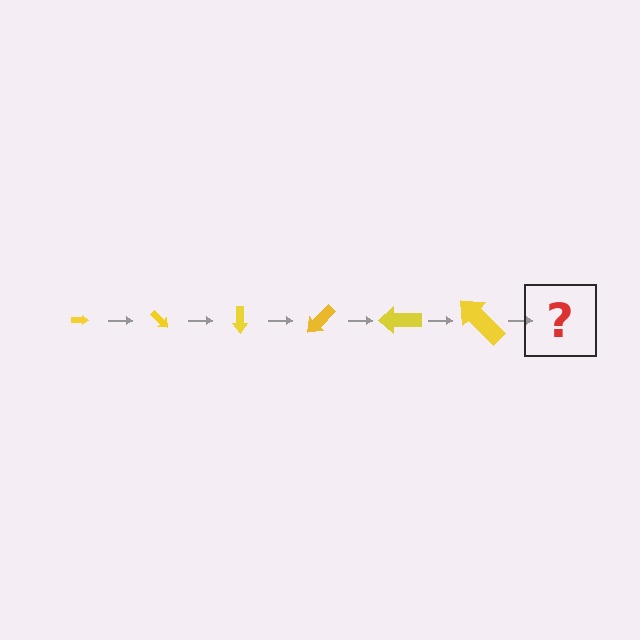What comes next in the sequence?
The next element should be an arrow, larger than the previous one and rotated 270 degrees from the start.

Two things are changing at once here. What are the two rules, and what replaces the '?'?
The two rules are that the arrow grows larger each step and it rotates 45 degrees each step. The '?' should be an arrow, larger than the previous one and rotated 270 degrees from the start.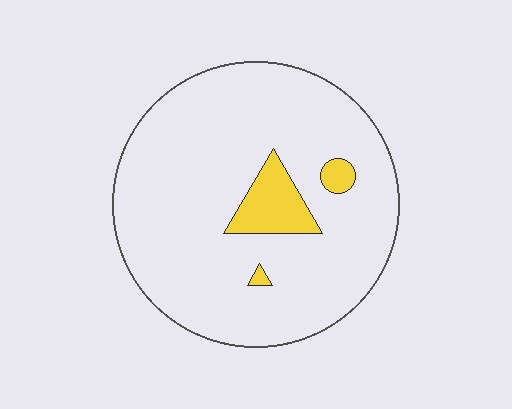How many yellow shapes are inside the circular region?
3.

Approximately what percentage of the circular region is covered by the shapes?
Approximately 10%.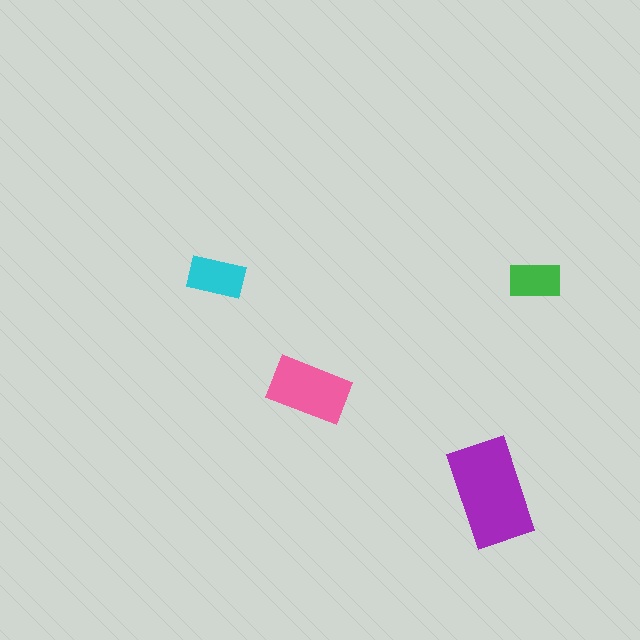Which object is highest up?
The cyan rectangle is topmost.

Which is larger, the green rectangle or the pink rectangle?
The pink one.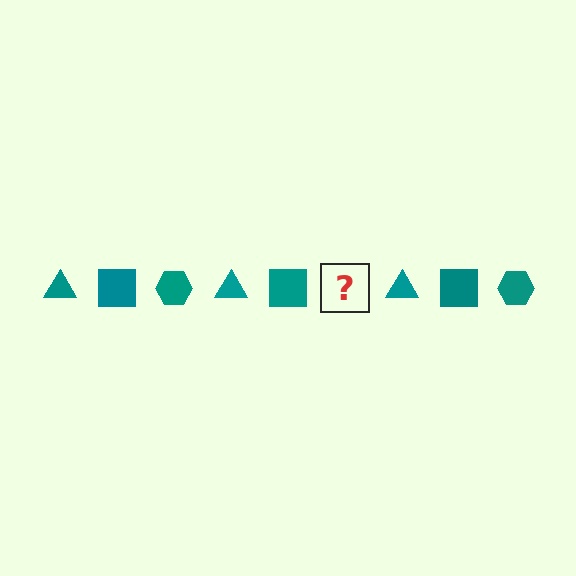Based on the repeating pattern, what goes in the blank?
The blank should be a teal hexagon.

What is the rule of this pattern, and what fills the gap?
The rule is that the pattern cycles through triangle, square, hexagon shapes in teal. The gap should be filled with a teal hexagon.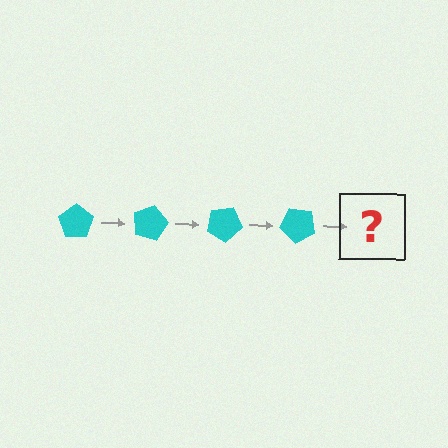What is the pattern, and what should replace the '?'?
The pattern is that the pentagon rotates 15 degrees each step. The '?' should be a cyan pentagon rotated 60 degrees.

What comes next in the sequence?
The next element should be a cyan pentagon rotated 60 degrees.